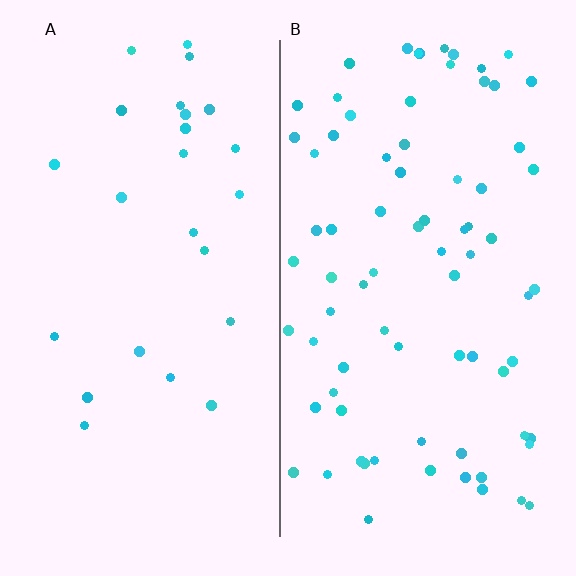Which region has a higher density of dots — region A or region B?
B (the right).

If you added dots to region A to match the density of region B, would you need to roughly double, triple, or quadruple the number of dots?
Approximately triple.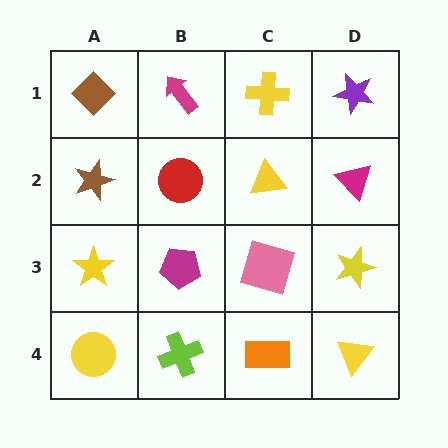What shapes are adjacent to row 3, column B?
A red circle (row 2, column B), a lime cross (row 4, column B), a yellow star (row 3, column A), a pink square (row 3, column C).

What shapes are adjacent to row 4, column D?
A yellow star (row 3, column D), an orange rectangle (row 4, column C).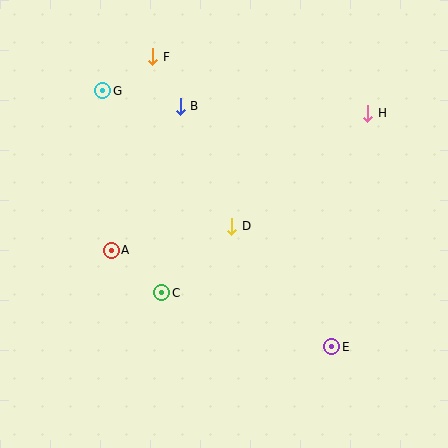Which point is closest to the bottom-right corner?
Point E is closest to the bottom-right corner.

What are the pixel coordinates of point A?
Point A is at (111, 250).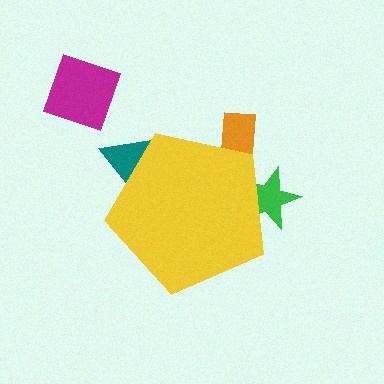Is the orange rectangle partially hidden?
Yes, the orange rectangle is partially hidden behind the yellow pentagon.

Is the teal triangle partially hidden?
Yes, the teal triangle is partially hidden behind the yellow pentagon.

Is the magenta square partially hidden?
No, the magenta square is fully visible.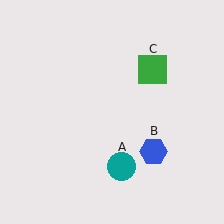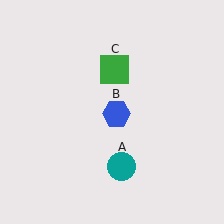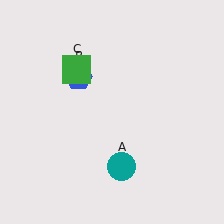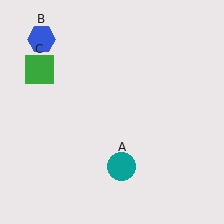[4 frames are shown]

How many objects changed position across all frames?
2 objects changed position: blue hexagon (object B), green square (object C).